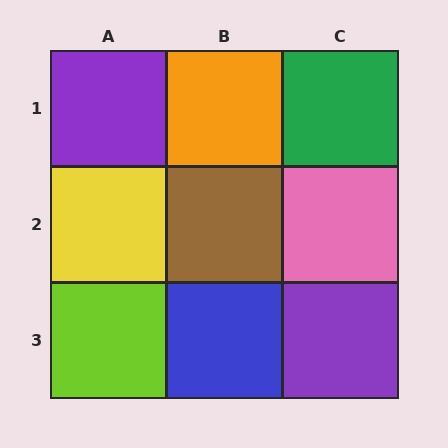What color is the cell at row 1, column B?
Orange.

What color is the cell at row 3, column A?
Lime.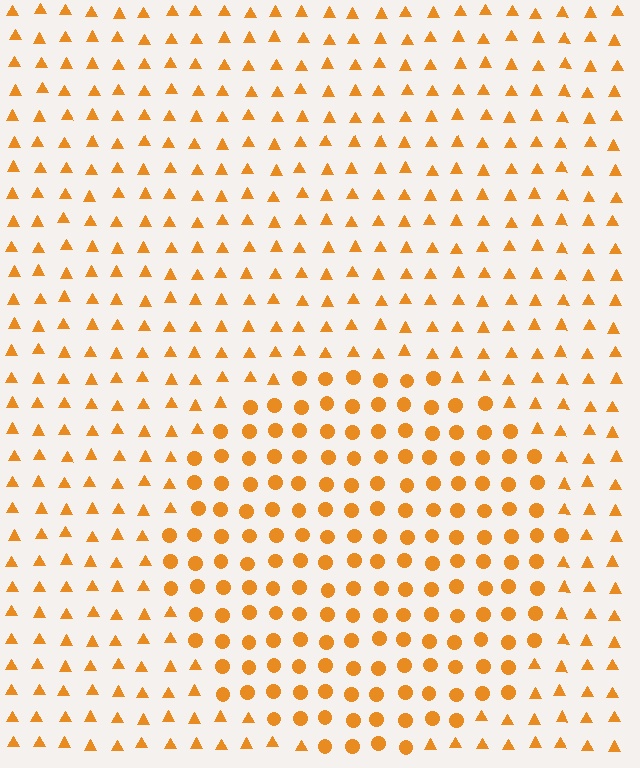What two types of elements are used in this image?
The image uses circles inside the circle region and triangles outside it.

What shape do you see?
I see a circle.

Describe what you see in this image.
The image is filled with small orange elements arranged in a uniform grid. A circle-shaped region contains circles, while the surrounding area contains triangles. The boundary is defined purely by the change in element shape.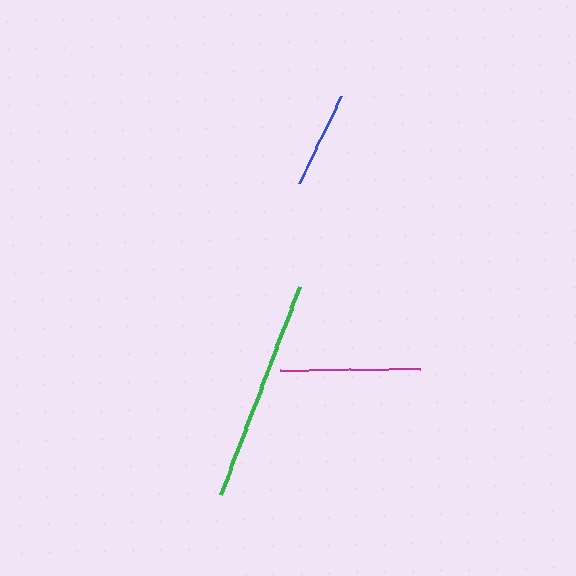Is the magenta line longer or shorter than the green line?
The green line is longer than the magenta line.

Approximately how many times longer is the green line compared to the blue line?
The green line is approximately 2.3 times the length of the blue line.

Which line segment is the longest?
The green line is the longest at approximately 222 pixels.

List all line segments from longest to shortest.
From longest to shortest: green, magenta, blue.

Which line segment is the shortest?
The blue line is the shortest at approximately 96 pixels.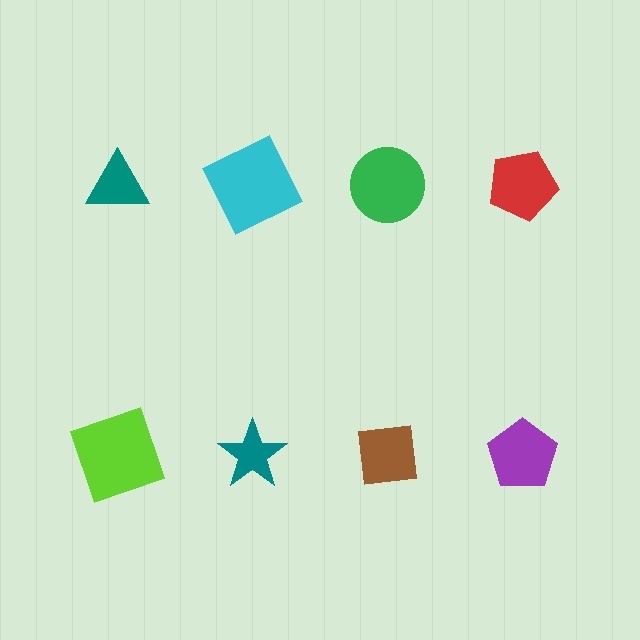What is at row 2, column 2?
A teal star.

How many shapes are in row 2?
4 shapes.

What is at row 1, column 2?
A cyan square.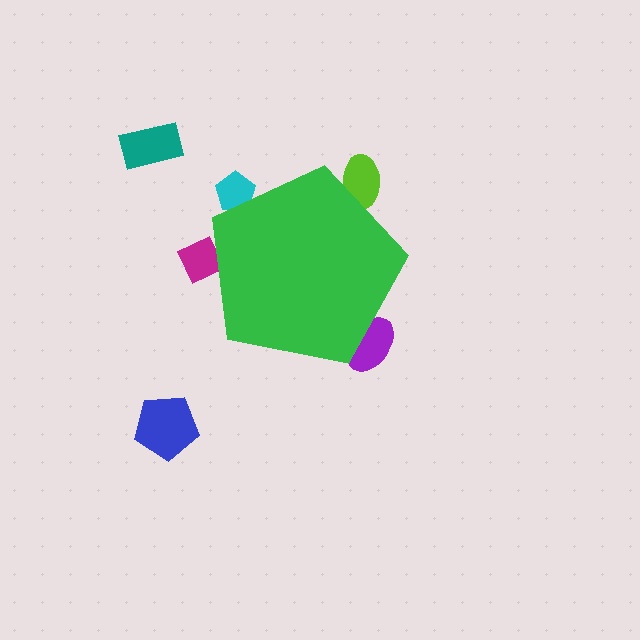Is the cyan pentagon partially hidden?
Yes, the cyan pentagon is partially hidden behind the green pentagon.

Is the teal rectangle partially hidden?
No, the teal rectangle is fully visible.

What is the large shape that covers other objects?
A green pentagon.